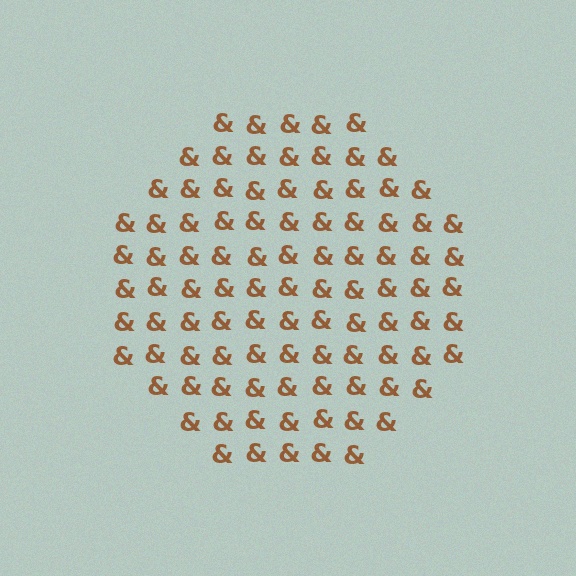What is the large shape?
The large shape is a circle.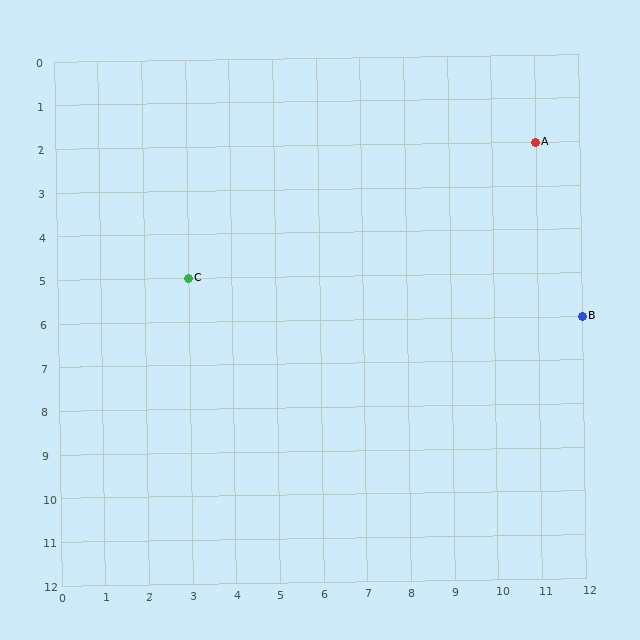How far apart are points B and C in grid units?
Points B and C are 9 columns and 1 row apart (about 9.1 grid units diagonally).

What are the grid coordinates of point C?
Point C is at grid coordinates (3, 5).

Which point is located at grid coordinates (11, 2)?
Point A is at (11, 2).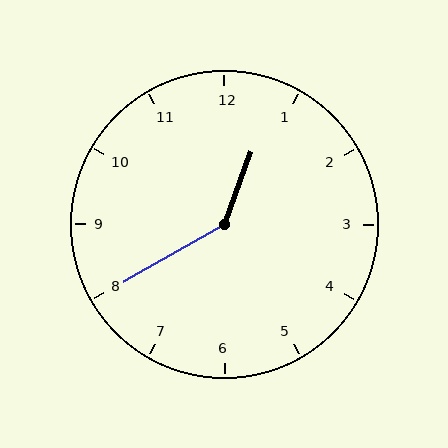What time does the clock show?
12:40.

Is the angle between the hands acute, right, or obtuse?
It is obtuse.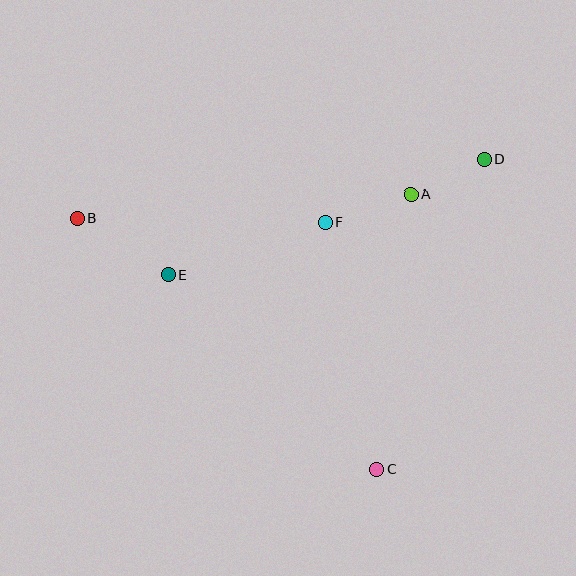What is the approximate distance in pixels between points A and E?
The distance between A and E is approximately 255 pixels.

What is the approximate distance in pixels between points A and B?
The distance between A and B is approximately 335 pixels.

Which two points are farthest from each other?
Points B and D are farthest from each other.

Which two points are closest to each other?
Points A and D are closest to each other.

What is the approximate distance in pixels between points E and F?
The distance between E and F is approximately 165 pixels.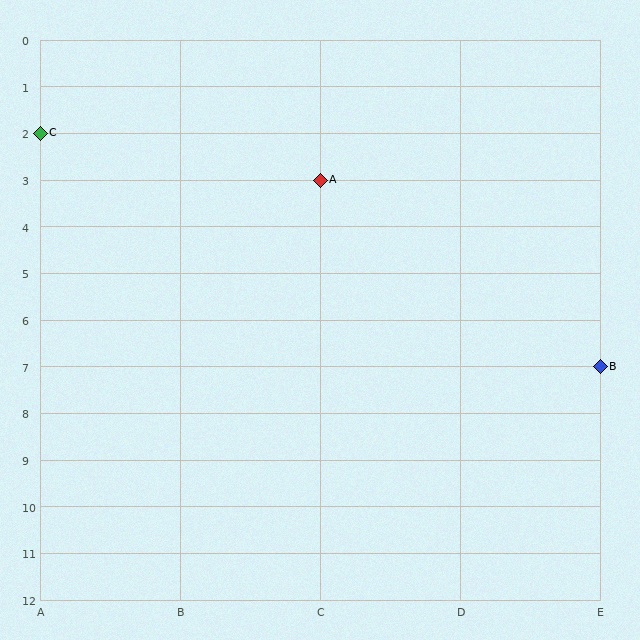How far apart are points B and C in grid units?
Points B and C are 4 columns and 5 rows apart (about 6.4 grid units diagonally).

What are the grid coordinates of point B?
Point B is at grid coordinates (E, 7).